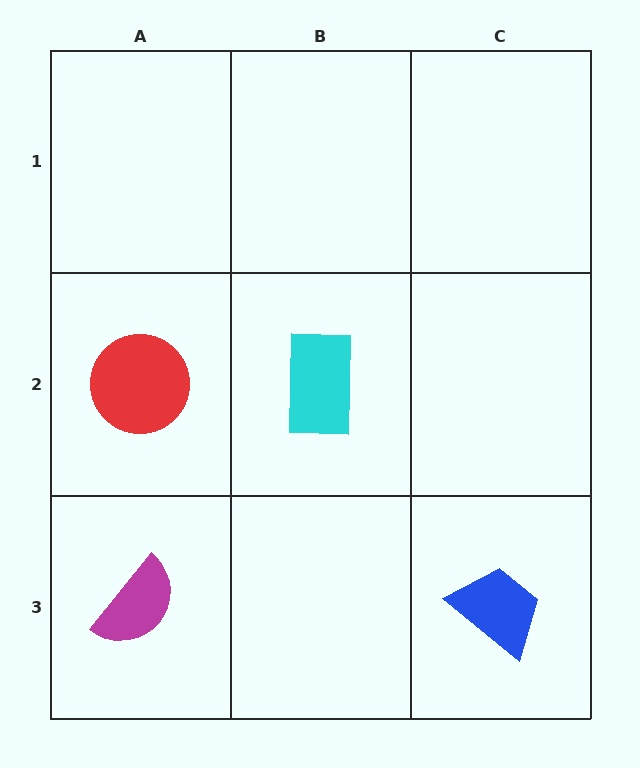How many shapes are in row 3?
2 shapes.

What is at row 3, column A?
A magenta semicircle.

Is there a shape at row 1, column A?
No, that cell is empty.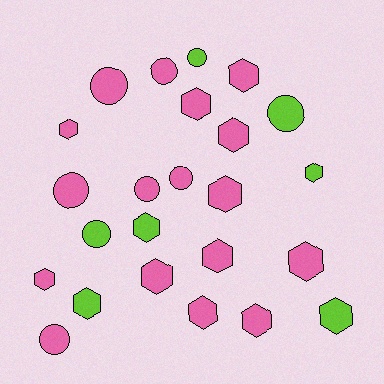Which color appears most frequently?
Pink, with 17 objects.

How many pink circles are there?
There are 6 pink circles.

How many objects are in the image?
There are 24 objects.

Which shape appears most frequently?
Hexagon, with 15 objects.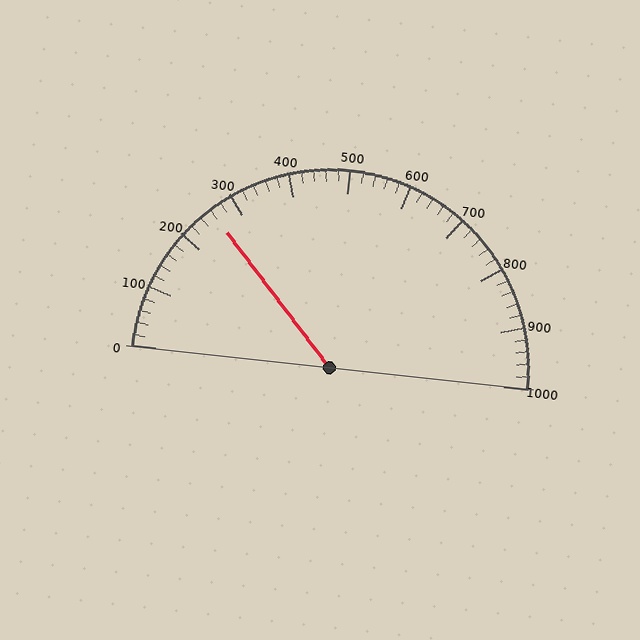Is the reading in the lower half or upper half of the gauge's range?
The reading is in the lower half of the range (0 to 1000).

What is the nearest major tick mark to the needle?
The nearest major tick mark is 300.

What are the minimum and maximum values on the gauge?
The gauge ranges from 0 to 1000.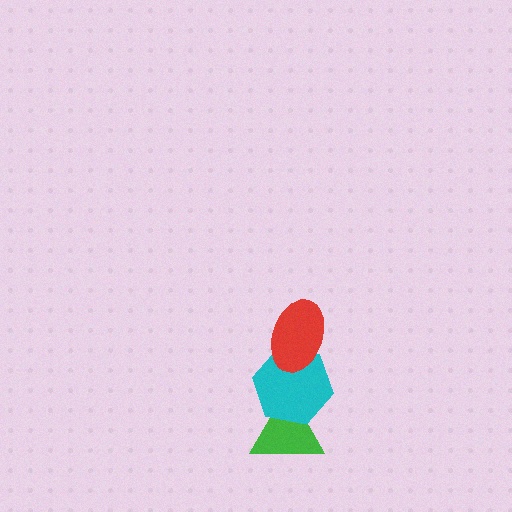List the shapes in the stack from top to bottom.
From top to bottom: the red ellipse, the cyan hexagon, the green triangle.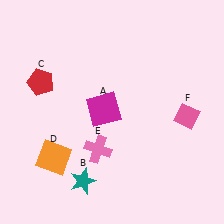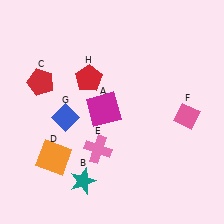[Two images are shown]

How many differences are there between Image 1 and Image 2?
There are 2 differences between the two images.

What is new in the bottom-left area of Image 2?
A blue diamond (G) was added in the bottom-left area of Image 2.